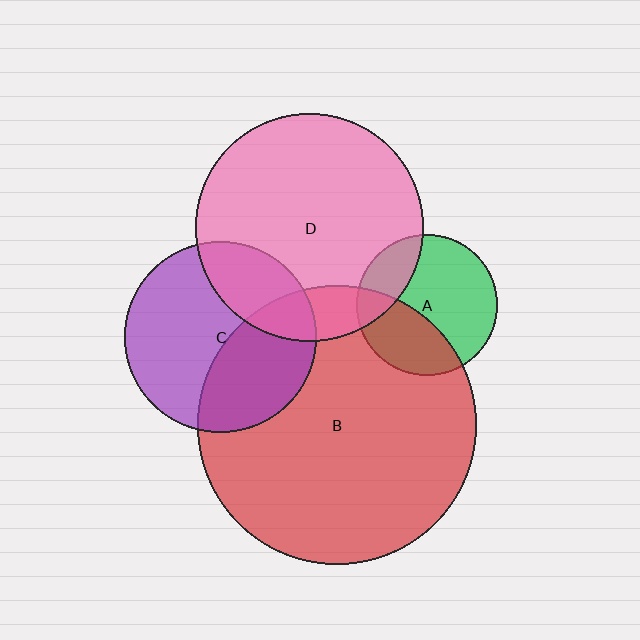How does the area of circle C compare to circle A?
Approximately 1.8 times.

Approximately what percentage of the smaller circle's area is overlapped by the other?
Approximately 15%.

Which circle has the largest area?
Circle B (red).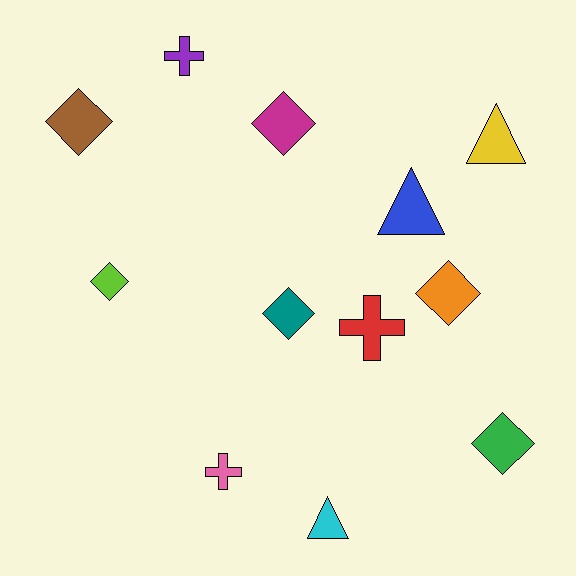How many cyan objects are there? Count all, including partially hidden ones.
There is 1 cyan object.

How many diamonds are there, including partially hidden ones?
There are 6 diamonds.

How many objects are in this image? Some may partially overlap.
There are 12 objects.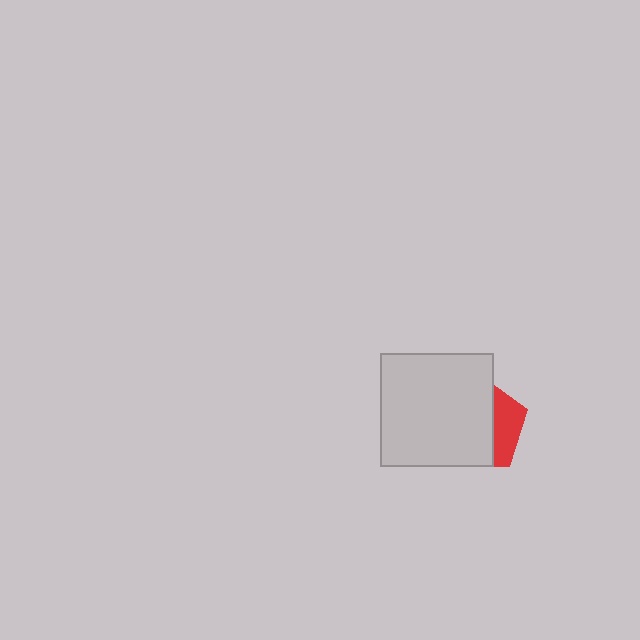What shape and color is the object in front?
The object in front is a light gray square.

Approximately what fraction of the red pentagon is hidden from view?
Roughly 70% of the red pentagon is hidden behind the light gray square.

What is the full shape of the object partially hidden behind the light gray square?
The partially hidden object is a red pentagon.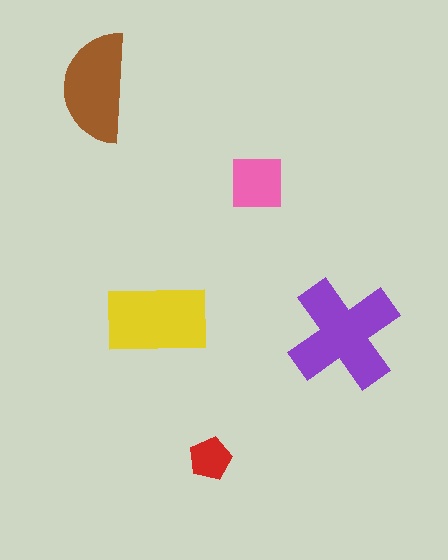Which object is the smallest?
The red pentagon.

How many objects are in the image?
There are 5 objects in the image.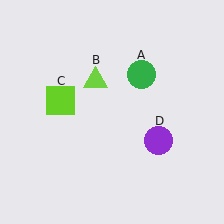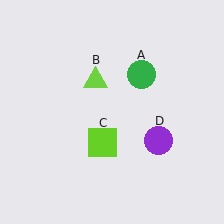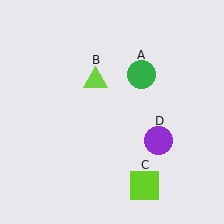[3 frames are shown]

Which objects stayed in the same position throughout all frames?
Green circle (object A) and lime triangle (object B) and purple circle (object D) remained stationary.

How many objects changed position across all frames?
1 object changed position: lime square (object C).